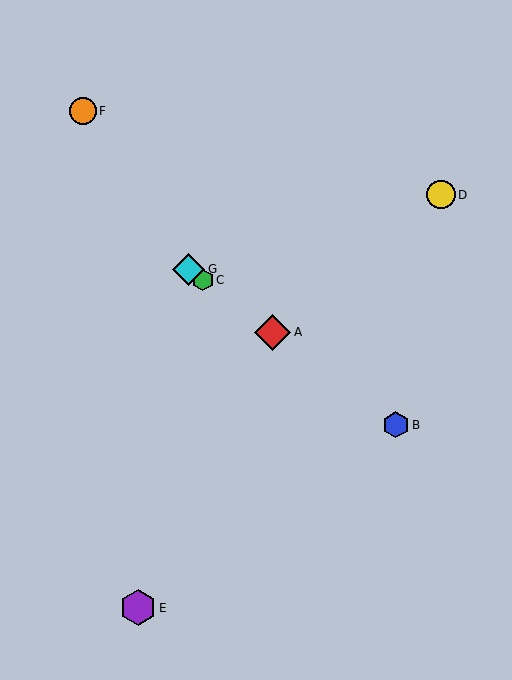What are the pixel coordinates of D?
Object D is at (441, 195).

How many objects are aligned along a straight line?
4 objects (A, B, C, G) are aligned along a straight line.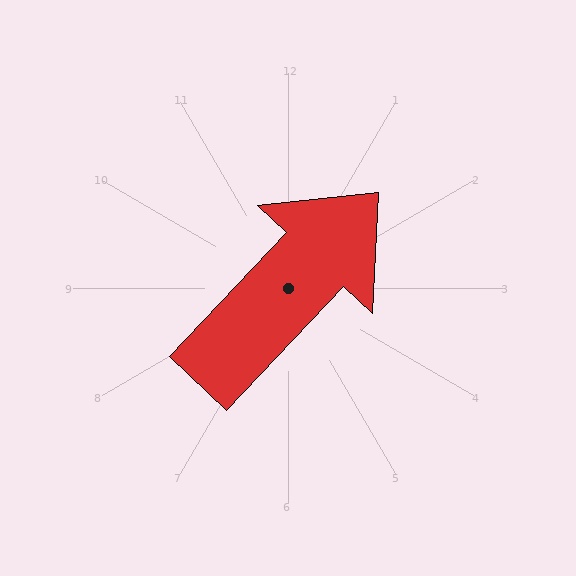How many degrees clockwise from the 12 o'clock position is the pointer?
Approximately 43 degrees.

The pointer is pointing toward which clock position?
Roughly 1 o'clock.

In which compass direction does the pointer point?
Northeast.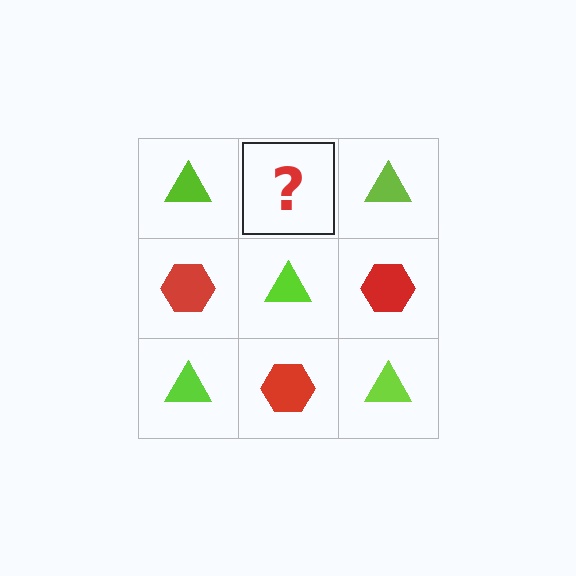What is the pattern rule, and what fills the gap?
The rule is that it alternates lime triangle and red hexagon in a checkerboard pattern. The gap should be filled with a red hexagon.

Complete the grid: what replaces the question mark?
The question mark should be replaced with a red hexagon.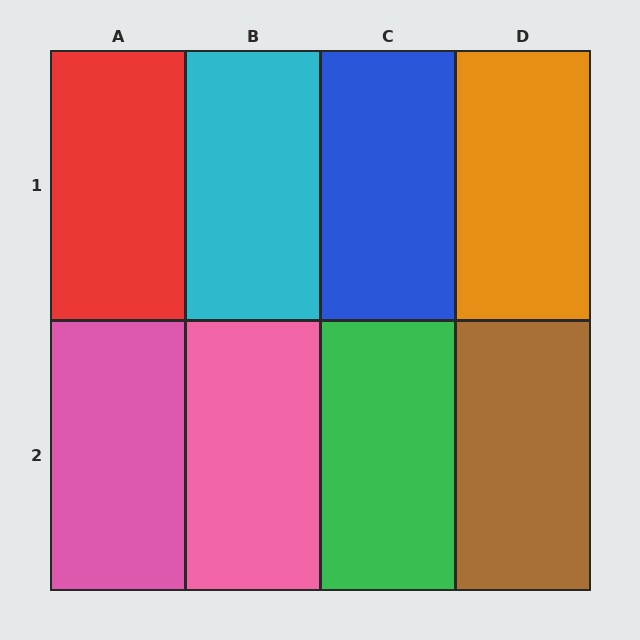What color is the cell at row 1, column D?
Orange.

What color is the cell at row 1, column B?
Cyan.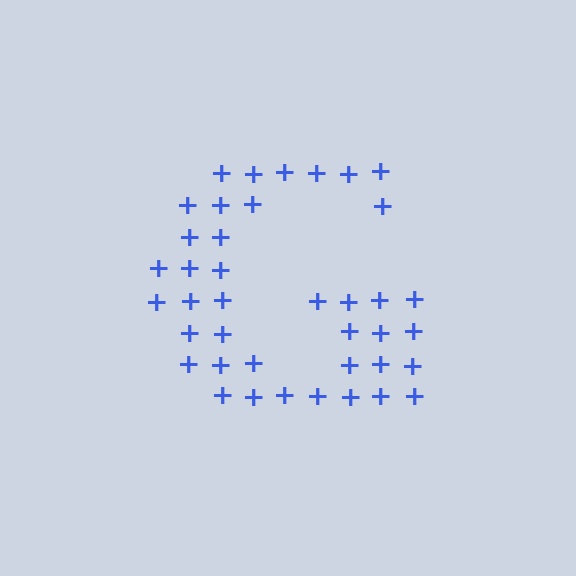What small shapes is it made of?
It is made of small plus signs.